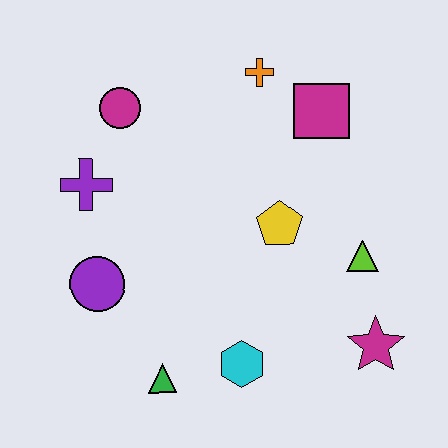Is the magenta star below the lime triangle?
Yes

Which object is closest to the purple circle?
The purple cross is closest to the purple circle.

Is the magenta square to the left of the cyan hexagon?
No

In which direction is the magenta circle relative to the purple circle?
The magenta circle is above the purple circle.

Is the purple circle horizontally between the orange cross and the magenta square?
No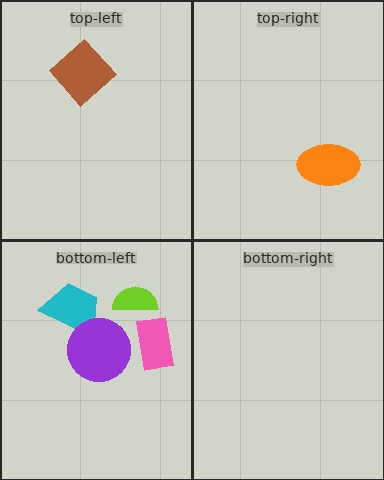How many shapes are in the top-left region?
1.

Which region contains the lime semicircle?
The bottom-left region.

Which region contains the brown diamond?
The top-left region.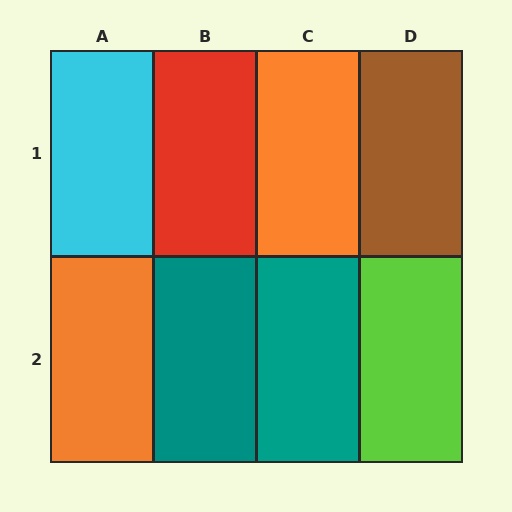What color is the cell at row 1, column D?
Brown.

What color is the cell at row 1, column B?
Red.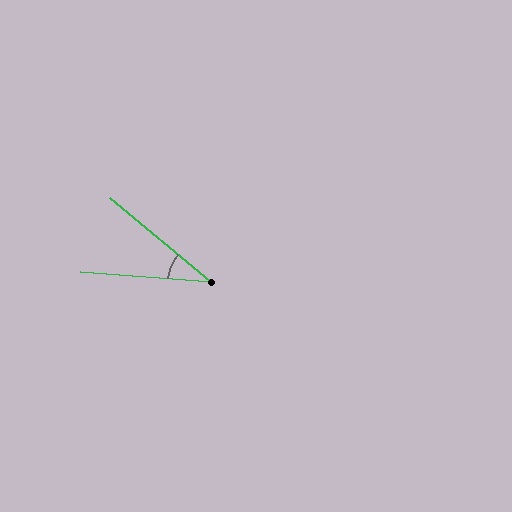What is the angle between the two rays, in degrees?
Approximately 35 degrees.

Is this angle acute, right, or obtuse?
It is acute.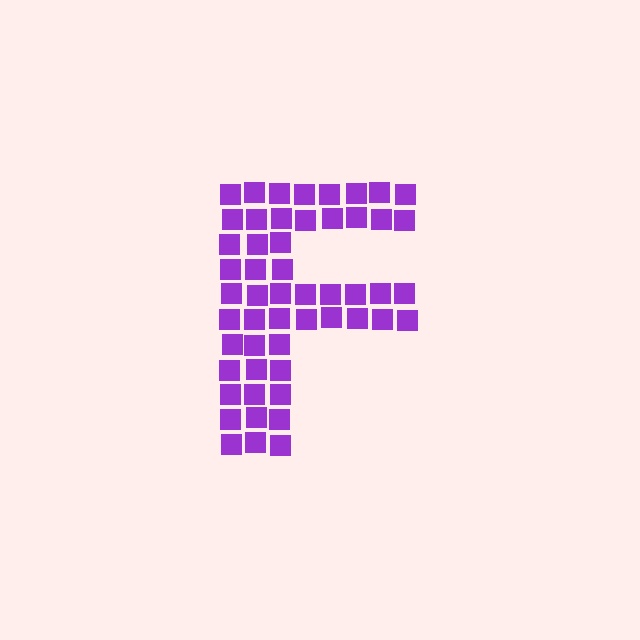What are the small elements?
The small elements are squares.